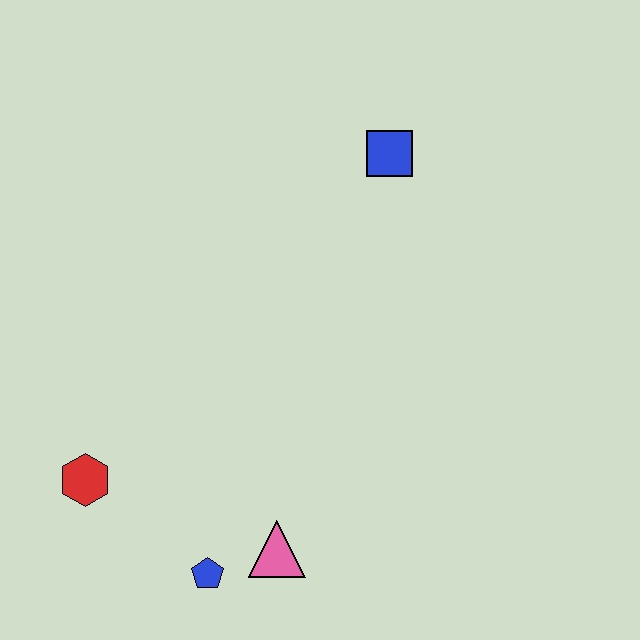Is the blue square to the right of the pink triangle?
Yes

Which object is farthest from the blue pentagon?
The blue square is farthest from the blue pentagon.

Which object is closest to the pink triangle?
The blue pentagon is closest to the pink triangle.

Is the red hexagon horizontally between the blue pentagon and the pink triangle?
No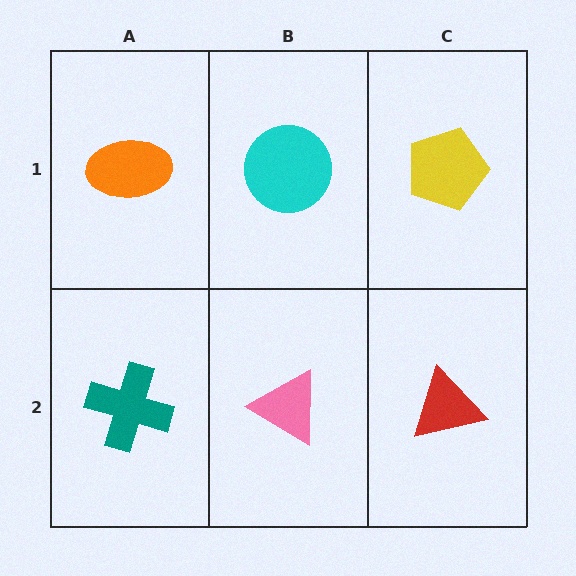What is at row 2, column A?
A teal cross.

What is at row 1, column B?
A cyan circle.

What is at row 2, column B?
A pink triangle.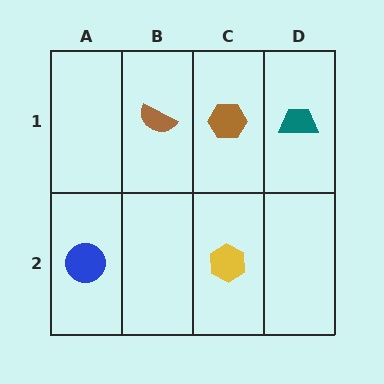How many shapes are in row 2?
2 shapes.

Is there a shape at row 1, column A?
No, that cell is empty.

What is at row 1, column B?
A brown semicircle.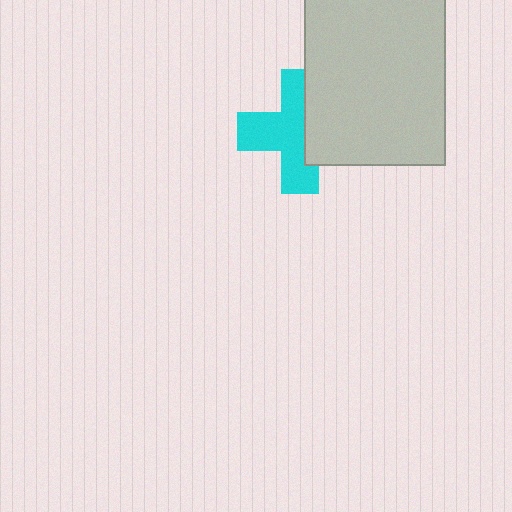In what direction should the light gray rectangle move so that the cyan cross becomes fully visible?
The light gray rectangle should move right. That is the shortest direction to clear the overlap and leave the cyan cross fully visible.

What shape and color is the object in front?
The object in front is a light gray rectangle.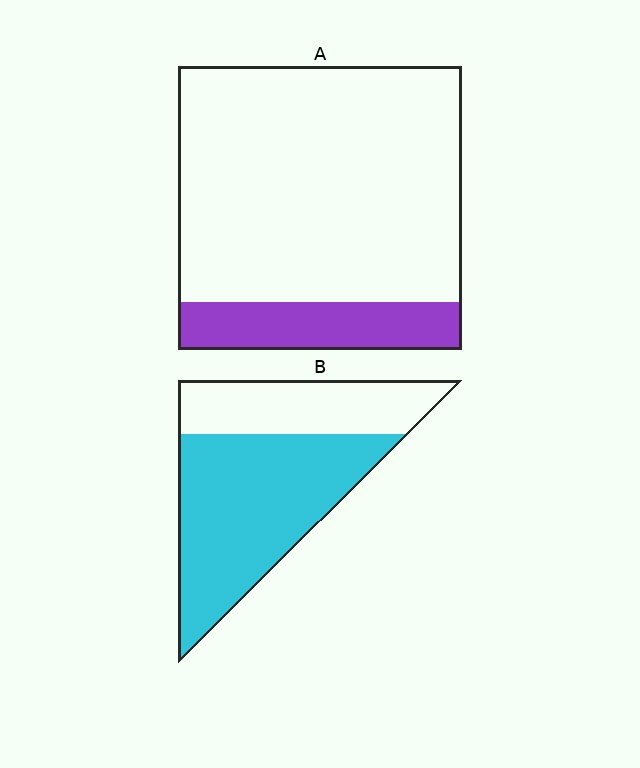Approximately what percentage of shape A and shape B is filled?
A is approximately 15% and B is approximately 65%.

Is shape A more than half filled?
No.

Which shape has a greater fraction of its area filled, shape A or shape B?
Shape B.